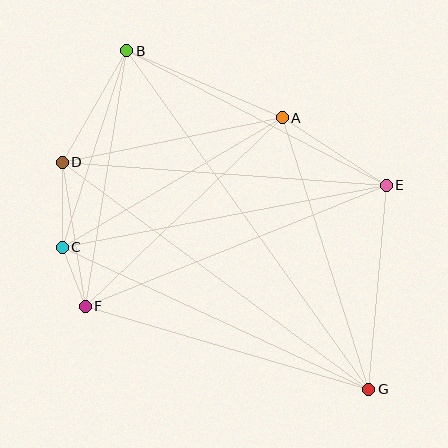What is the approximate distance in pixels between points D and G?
The distance between D and G is approximately 381 pixels.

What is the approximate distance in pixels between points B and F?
The distance between B and F is approximately 259 pixels.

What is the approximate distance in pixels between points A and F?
The distance between A and F is approximately 273 pixels.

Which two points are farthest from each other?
Points B and G are farthest from each other.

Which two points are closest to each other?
Points C and F are closest to each other.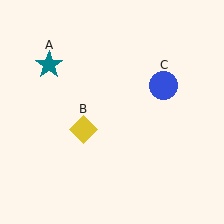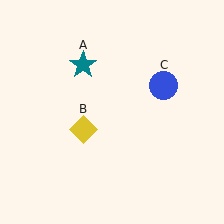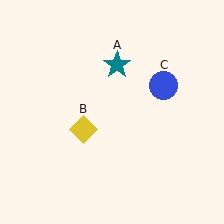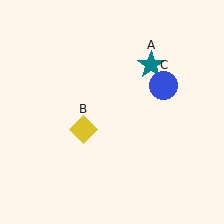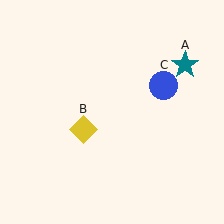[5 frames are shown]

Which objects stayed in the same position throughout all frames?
Yellow diamond (object B) and blue circle (object C) remained stationary.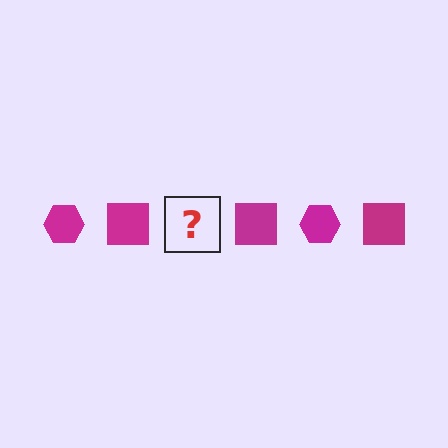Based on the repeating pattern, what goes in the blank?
The blank should be a magenta hexagon.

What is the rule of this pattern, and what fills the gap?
The rule is that the pattern cycles through hexagon, square shapes in magenta. The gap should be filled with a magenta hexagon.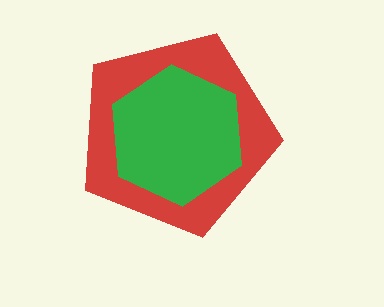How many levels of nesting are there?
2.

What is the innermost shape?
The green hexagon.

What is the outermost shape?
The red pentagon.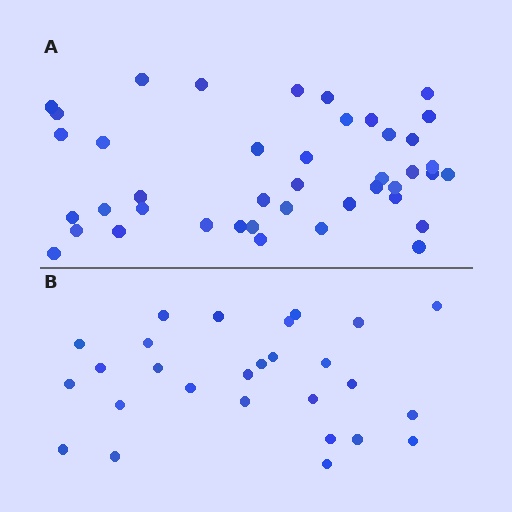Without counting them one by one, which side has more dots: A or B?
Region A (the top region) has more dots.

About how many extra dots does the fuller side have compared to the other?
Region A has approximately 15 more dots than region B.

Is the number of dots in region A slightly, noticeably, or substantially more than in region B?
Region A has substantially more. The ratio is roughly 1.6 to 1.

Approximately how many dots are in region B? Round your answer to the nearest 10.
About 30 dots. (The exact count is 27, which rounds to 30.)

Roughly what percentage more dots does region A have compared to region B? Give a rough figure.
About 55% more.